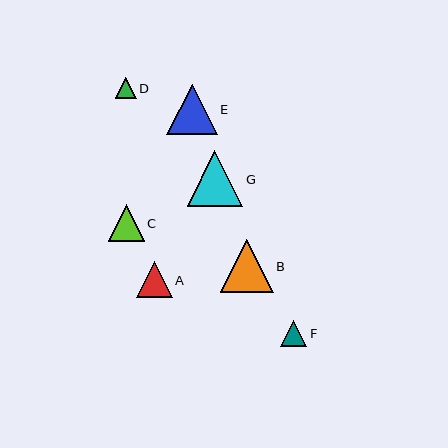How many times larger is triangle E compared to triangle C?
Triangle E is approximately 1.4 times the size of triangle C.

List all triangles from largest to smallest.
From largest to smallest: G, B, E, C, A, F, D.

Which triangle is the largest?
Triangle G is the largest with a size of approximately 56 pixels.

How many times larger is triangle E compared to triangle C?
Triangle E is approximately 1.4 times the size of triangle C.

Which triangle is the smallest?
Triangle D is the smallest with a size of approximately 21 pixels.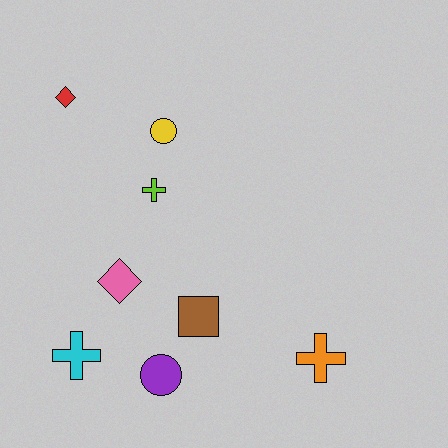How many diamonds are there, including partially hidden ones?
There are 2 diamonds.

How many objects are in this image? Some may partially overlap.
There are 8 objects.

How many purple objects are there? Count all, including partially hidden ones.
There is 1 purple object.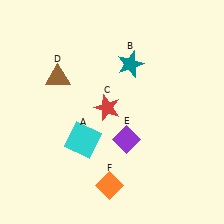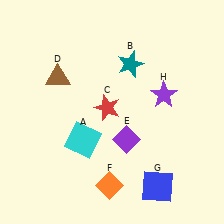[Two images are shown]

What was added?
A blue square (G), a purple star (H) were added in Image 2.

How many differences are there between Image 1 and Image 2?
There are 2 differences between the two images.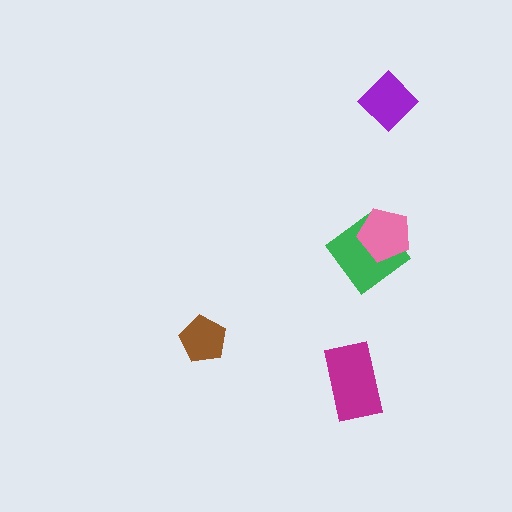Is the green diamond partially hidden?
Yes, it is partially covered by another shape.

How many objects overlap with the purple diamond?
0 objects overlap with the purple diamond.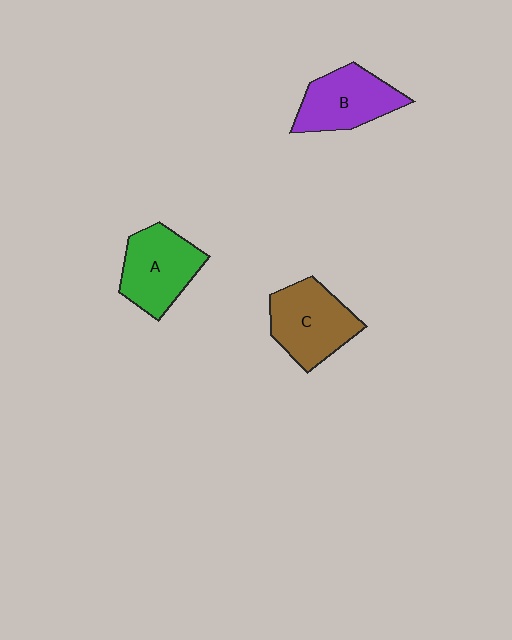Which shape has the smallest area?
Shape B (purple).